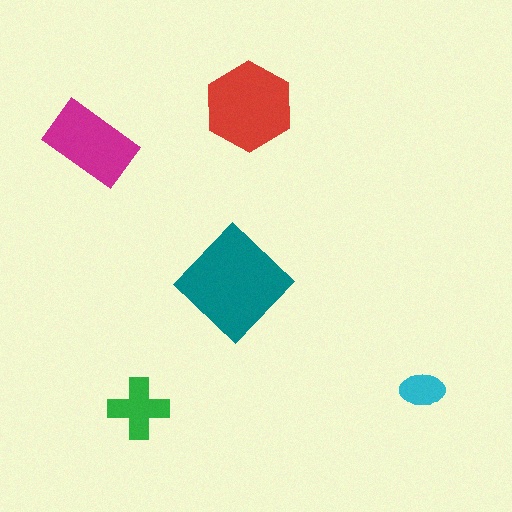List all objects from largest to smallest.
The teal diamond, the red hexagon, the magenta rectangle, the green cross, the cyan ellipse.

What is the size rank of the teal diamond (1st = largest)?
1st.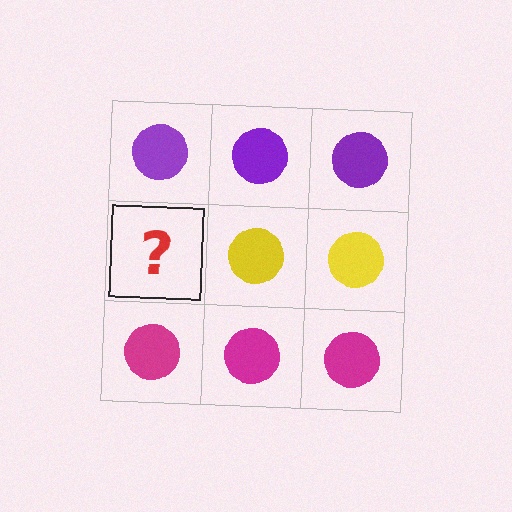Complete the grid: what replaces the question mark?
The question mark should be replaced with a yellow circle.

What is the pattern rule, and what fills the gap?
The rule is that each row has a consistent color. The gap should be filled with a yellow circle.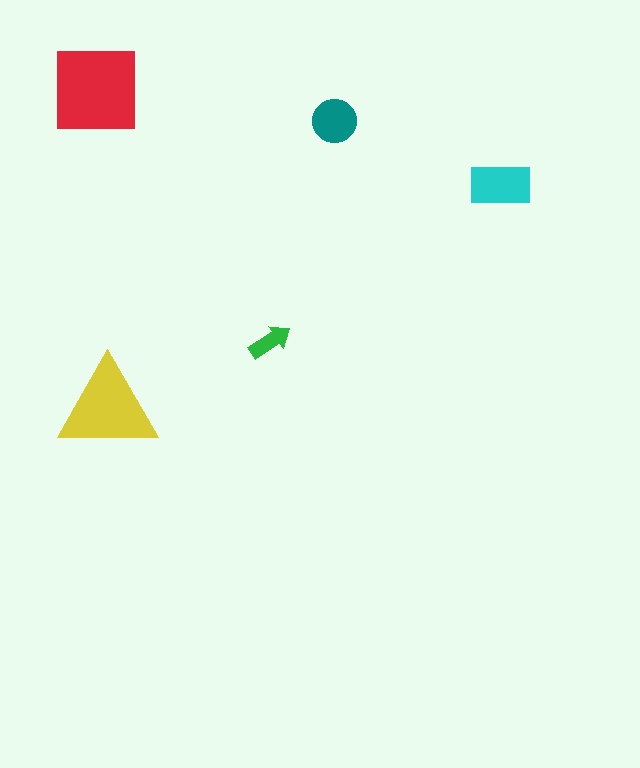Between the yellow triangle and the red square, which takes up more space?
The red square.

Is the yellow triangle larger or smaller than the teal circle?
Larger.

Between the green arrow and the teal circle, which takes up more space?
The teal circle.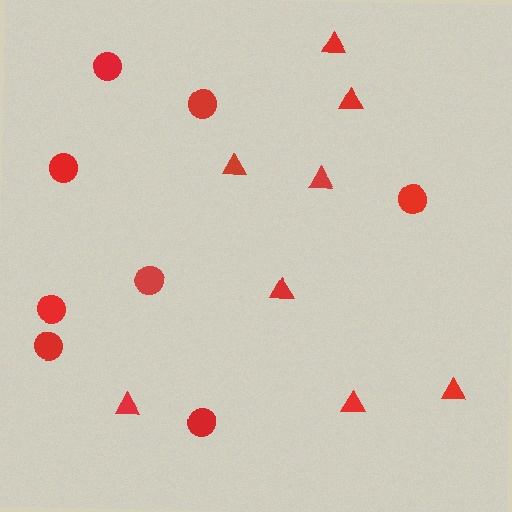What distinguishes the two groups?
There are 2 groups: one group of triangles (8) and one group of circles (8).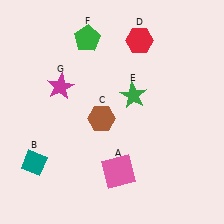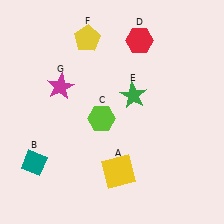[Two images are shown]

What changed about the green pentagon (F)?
In Image 1, F is green. In Image 2, it changed to yellow.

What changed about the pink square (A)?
In Image 1, A is pink. In Image 2, it changed to yellow.